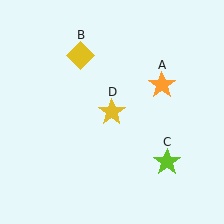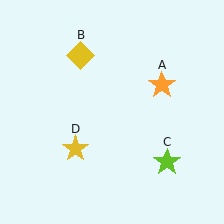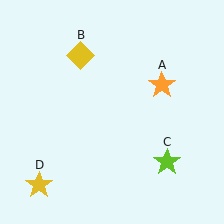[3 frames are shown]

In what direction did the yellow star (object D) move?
The yellow star (object D) moved down and to the left.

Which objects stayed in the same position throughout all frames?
Orange star (object A) and yellow diamond (object B) and lime star (object C) remained stationary.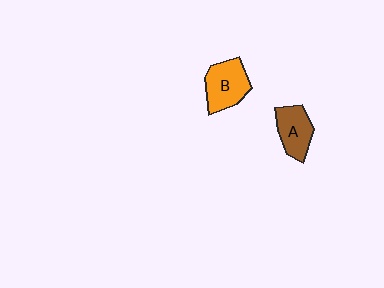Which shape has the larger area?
Shape B (orange).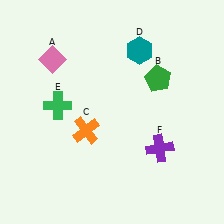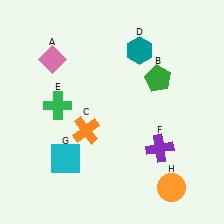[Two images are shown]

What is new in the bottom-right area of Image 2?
An orange circle (H) was added in the bottom-right area of Image 2.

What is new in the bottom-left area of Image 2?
A cyan square (G) was added in the bottom-left area of Image 2.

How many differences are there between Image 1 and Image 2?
There are 2 differences between the two images.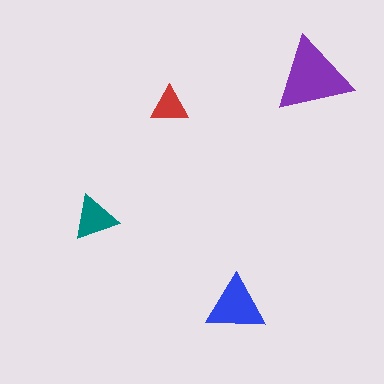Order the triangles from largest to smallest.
the purple one, the blue one, the teal one, the red one.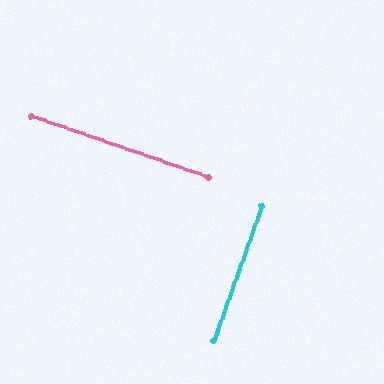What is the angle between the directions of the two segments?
Approximately 89 degrees.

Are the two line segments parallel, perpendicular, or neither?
Perpendicular — they meet at approximately 89°.